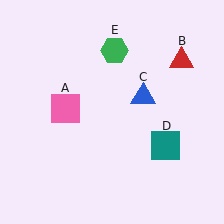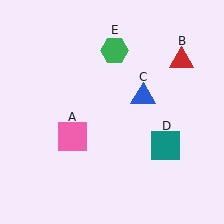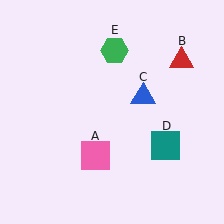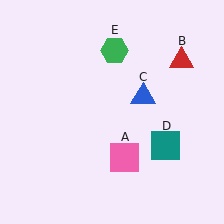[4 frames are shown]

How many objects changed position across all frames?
1 object changed position: pink square (object A).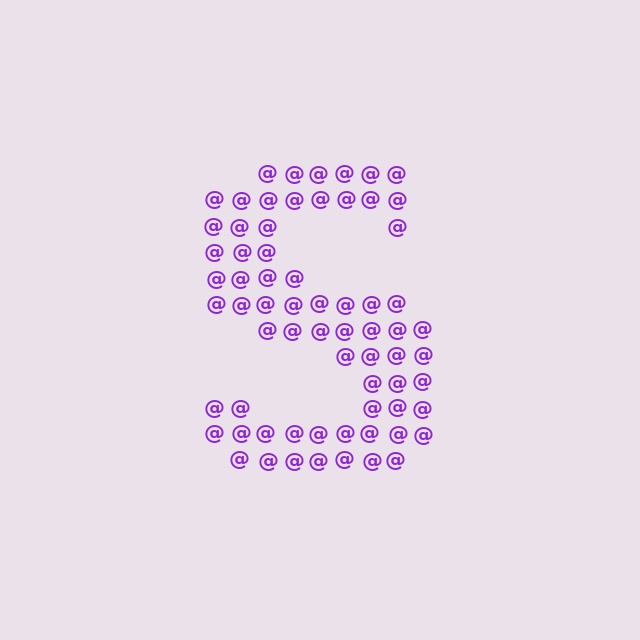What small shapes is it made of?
It is made of small at signs.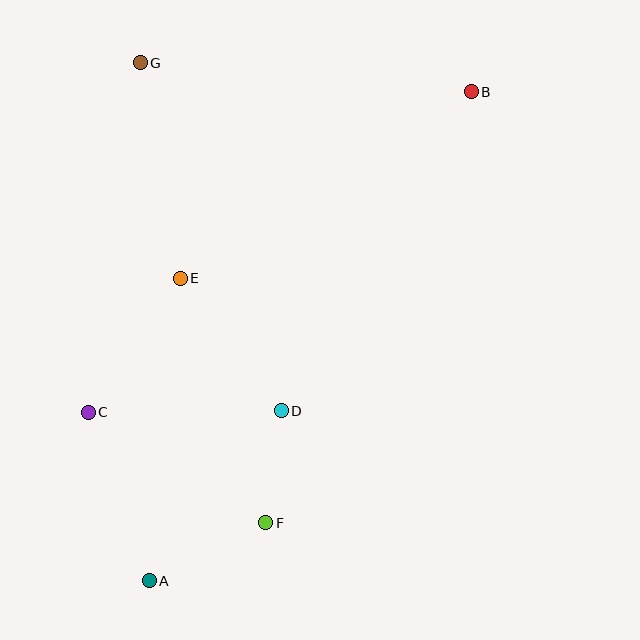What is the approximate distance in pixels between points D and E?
The distance between D and E is approximately 167 pixels.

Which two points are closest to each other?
Points D and F are closest to each other.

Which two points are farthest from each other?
Points A and B are farthest from each other.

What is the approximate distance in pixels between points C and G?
The distance between C and G is approximately 353 pixels.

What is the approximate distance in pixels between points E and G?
The distance between E and G is approximately 219 pixels.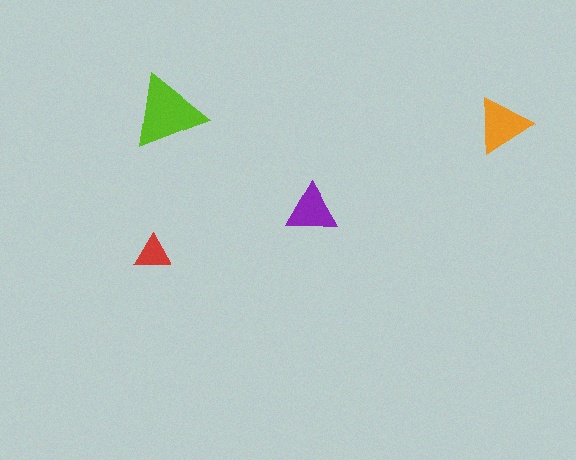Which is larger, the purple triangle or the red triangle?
The purple one.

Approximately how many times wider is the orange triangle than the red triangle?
About 1.5 times wider.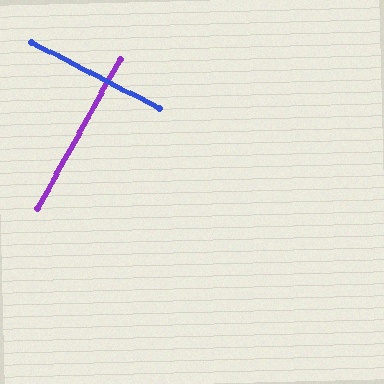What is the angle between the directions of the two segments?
Approximately 88 degrees.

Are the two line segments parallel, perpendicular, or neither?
Perpendicular — they meet at approximately 88°.